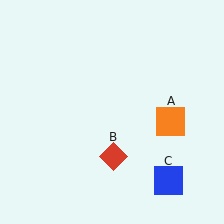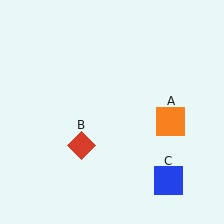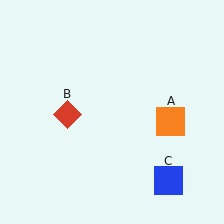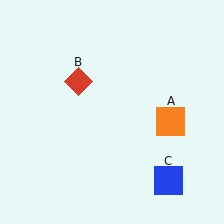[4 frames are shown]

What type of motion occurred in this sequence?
The red diamond (object B) rotated clockwise around the center of the scene.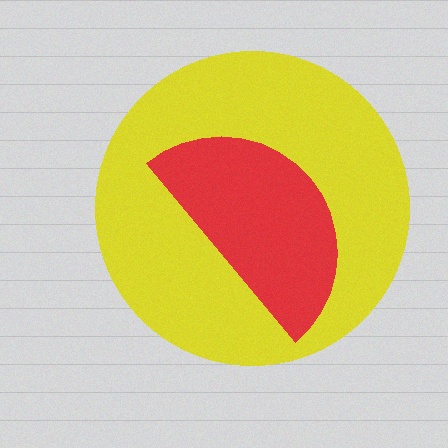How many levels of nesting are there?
2.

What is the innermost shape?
The red semicircle.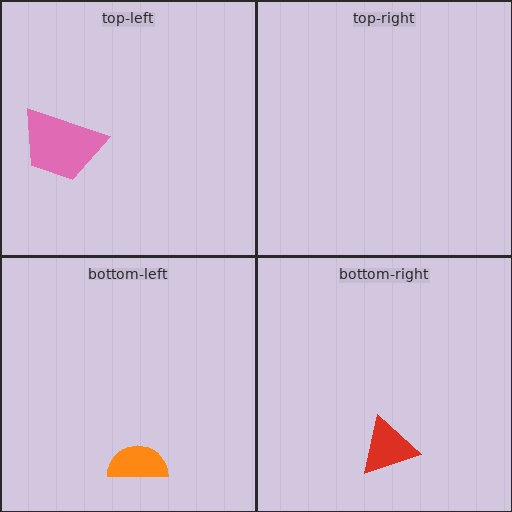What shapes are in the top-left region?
The pink trapezoid.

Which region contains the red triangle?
The bottom-right region.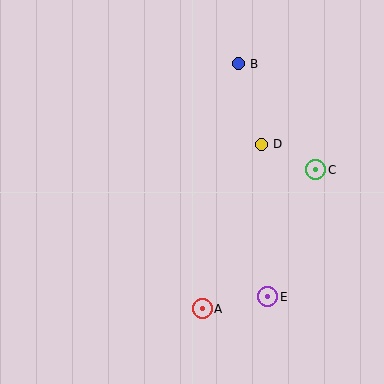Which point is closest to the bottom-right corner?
Point E is closest to the bottom-right corner.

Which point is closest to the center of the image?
Point D at (261, 144) is closest to the center.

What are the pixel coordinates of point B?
Point B is at (238, 64).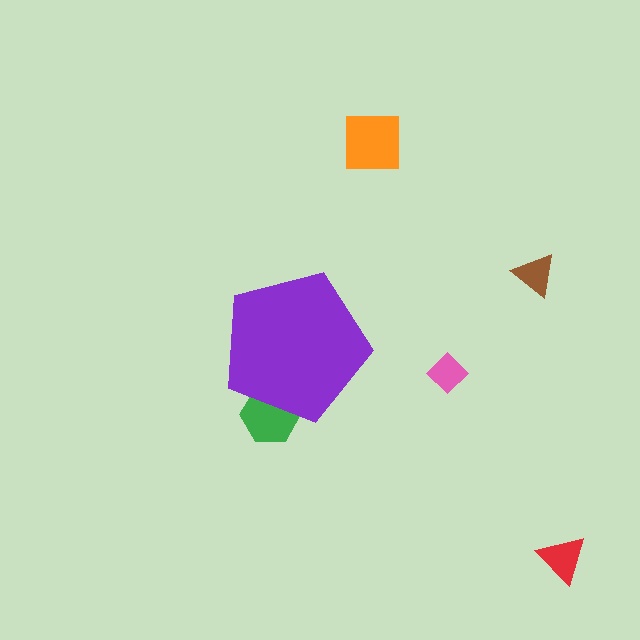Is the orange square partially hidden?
No, the orange square is fully visible.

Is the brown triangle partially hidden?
No, the brown triangle is fully visible.